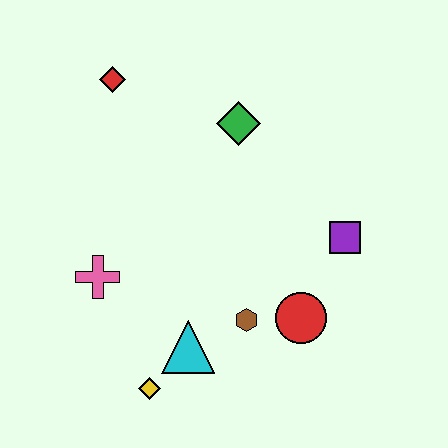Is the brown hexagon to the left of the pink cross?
No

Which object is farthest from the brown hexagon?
The red diamond is farthest from the brown hexagon.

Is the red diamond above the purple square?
Yes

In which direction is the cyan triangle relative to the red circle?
The cyan triangle is to the left of the red circle.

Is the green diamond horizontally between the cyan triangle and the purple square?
Yes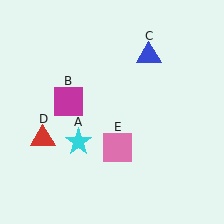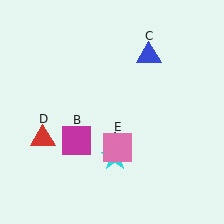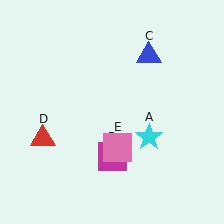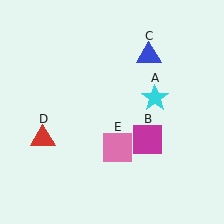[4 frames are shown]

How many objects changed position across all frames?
2 objects changed position: cyan star (object A), magenta square (object B).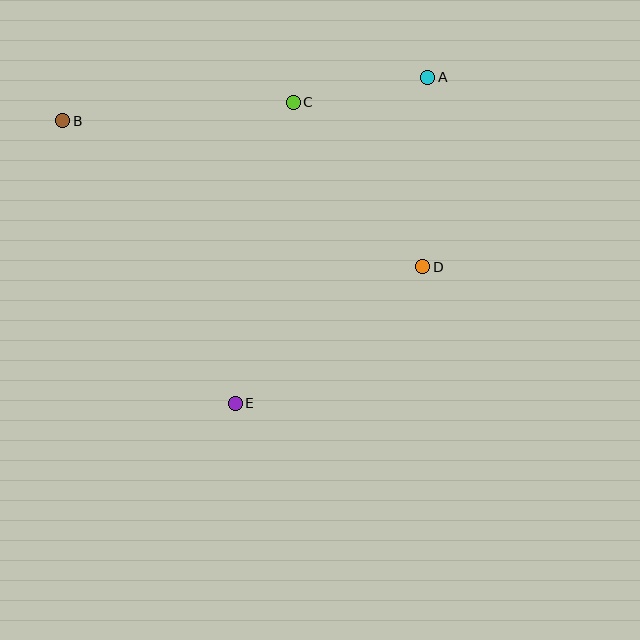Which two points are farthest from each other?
Points B and D are farthest from each other.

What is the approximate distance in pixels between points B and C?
The distance between B and C is approximately 231 pixels.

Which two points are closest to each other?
Points A and C are closest to each other.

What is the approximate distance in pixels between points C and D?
The distance between C and D is approximately 209 pixels.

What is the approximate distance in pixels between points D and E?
The distance between D and E is approximately 232 pixels.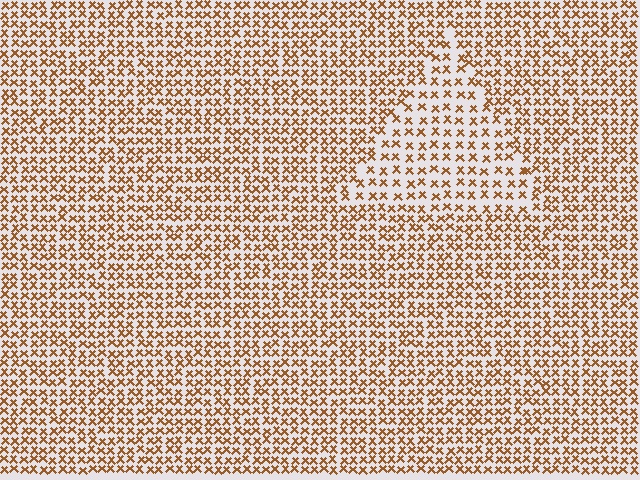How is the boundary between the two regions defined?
The boundary is defined by a change in element density (approximately 1.7x ratio). All elements are the same color, size, and shape.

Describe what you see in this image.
The image contains small brown elements arranged at two different densities. A triangle-shaped region is visible where the elements are less densely packed than the surrounding area.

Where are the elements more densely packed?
The elements are more densely packed outside the triangle boundary.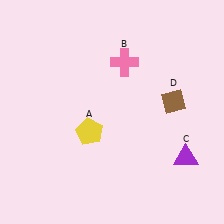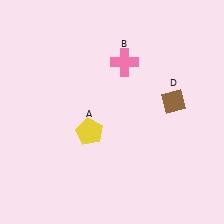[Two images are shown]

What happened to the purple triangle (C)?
The purple triangle (C) was removed in Image 2. It was in the bottom-right area of Image 1.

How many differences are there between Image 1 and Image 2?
There is 1 difference between the two images.